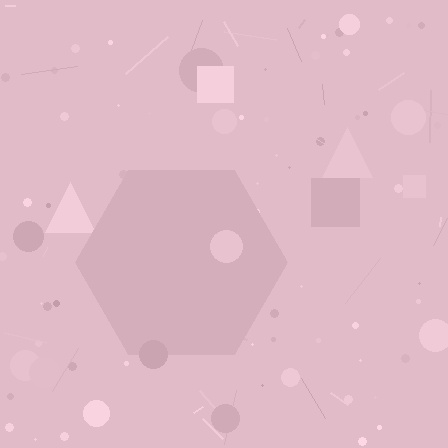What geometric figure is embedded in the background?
A hexagon is embedded in the background.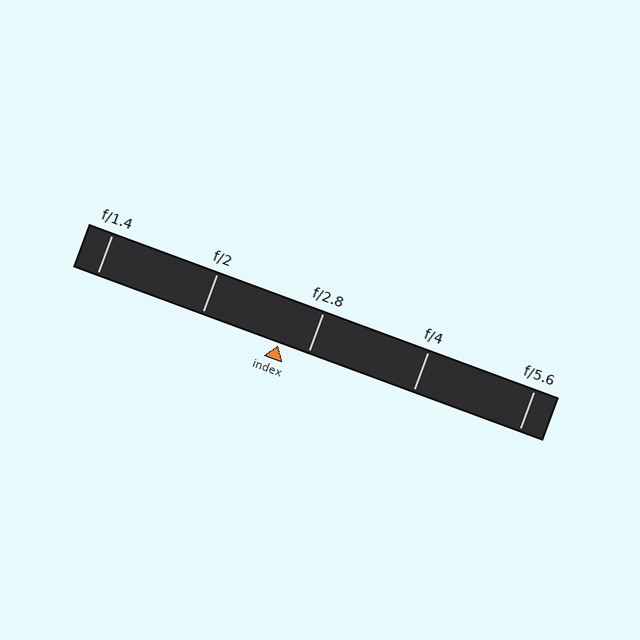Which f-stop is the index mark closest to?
The index mark is closest to f/2.8.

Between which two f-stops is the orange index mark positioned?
The index mark is between f/2 and f/2.8.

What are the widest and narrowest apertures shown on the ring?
The widest aperture shown is f/1.4 and the narrowest is f/5.6.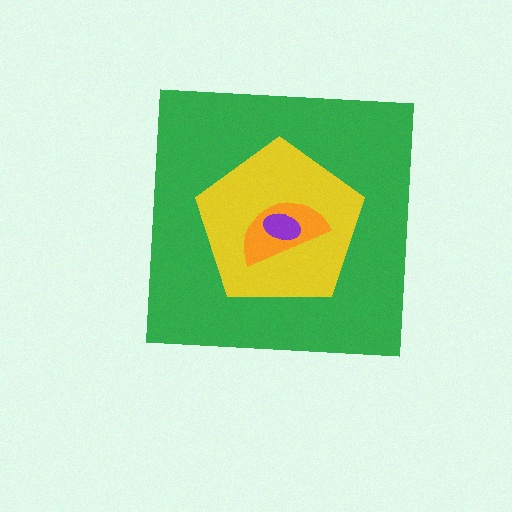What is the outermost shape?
The green square.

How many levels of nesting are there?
4.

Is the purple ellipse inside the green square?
Yes.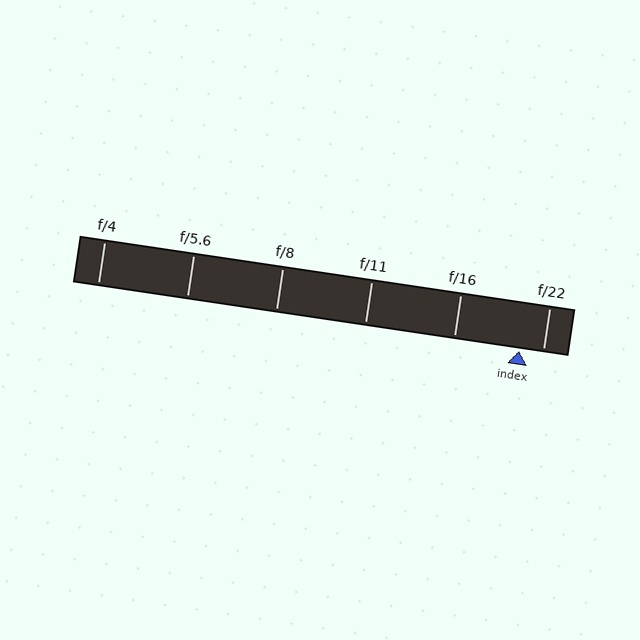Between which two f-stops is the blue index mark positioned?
The index mark is between f/16 and f/22.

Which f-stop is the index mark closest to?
The index mark is closest to f/22.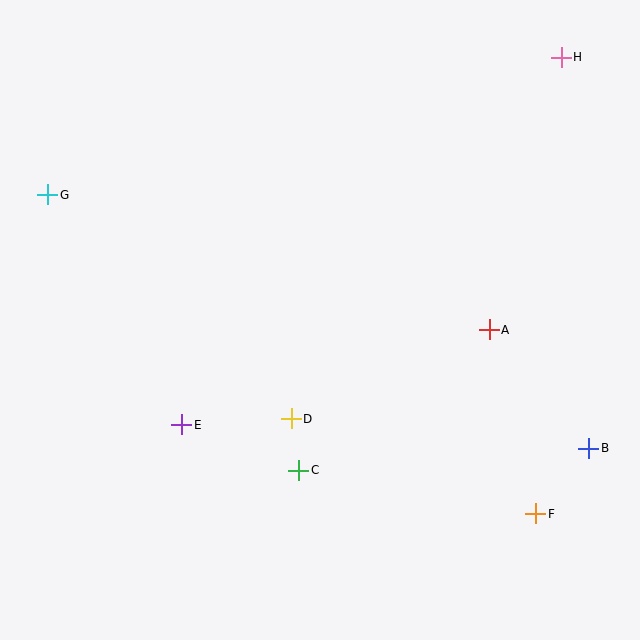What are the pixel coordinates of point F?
Point F is at (536, 514).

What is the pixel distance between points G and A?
The distance between G and A is 462 pixels.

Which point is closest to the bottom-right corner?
Point F is closest to the bottom-right corner.